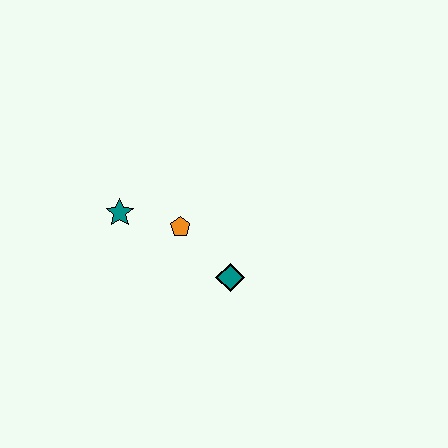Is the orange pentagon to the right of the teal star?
Yes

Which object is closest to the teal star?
The orange pentagon is closest to the teal star.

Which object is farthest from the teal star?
The teal diamond is farthest from the teal star.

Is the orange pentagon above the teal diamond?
Yes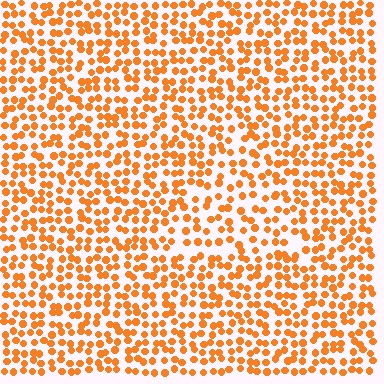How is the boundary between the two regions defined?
The boundary is defined by a change in element density (approximately 1.4x ratio). All elements are the same color, size, and shape.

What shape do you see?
I see a triangle.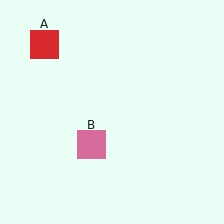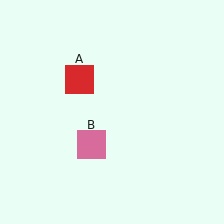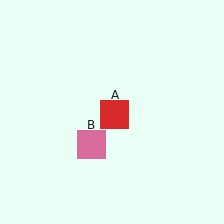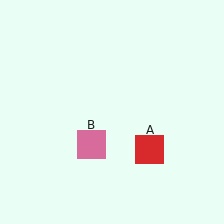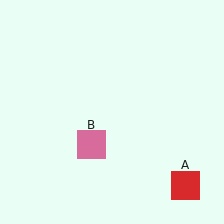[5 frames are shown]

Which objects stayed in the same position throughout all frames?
Pink square (object B) remained stationary.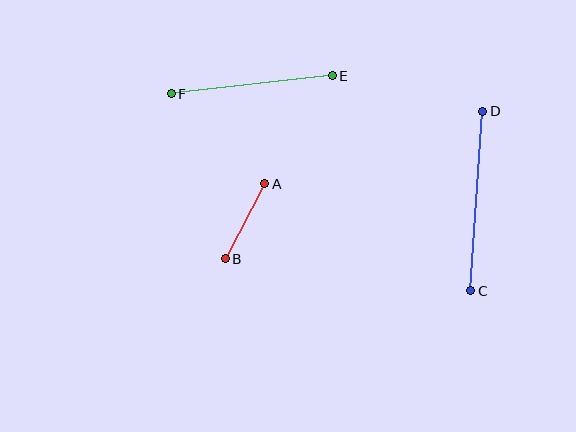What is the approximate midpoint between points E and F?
The midpoint is at approximately (252, 85) pixels.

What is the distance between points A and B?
The distance is approximately 85 pixels.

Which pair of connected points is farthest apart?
Points C and D are farthest apart.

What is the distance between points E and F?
The distance is approximately 162 pixels.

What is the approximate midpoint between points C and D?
The midpoint is at approximately (477, 201) pixels.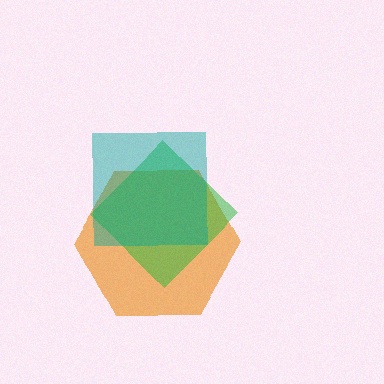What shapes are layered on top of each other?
The layered shapes are: an orange hexagon, a green diamond, a teal square.